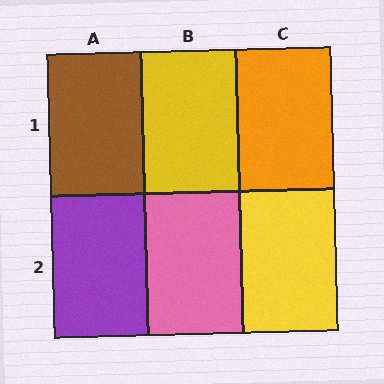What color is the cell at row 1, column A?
Brown.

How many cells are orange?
1 cell is orange.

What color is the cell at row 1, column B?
Yellow.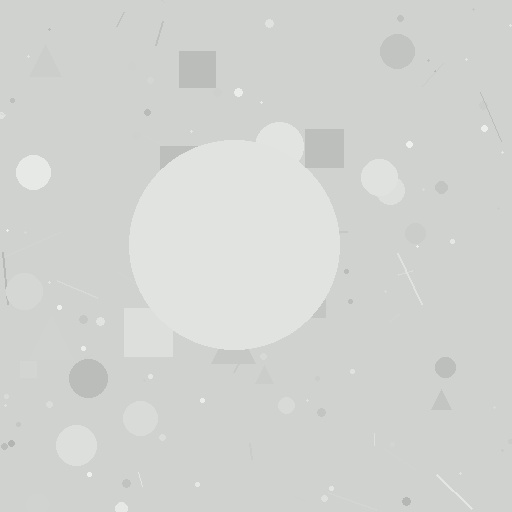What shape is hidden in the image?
A circle is hidden in the image.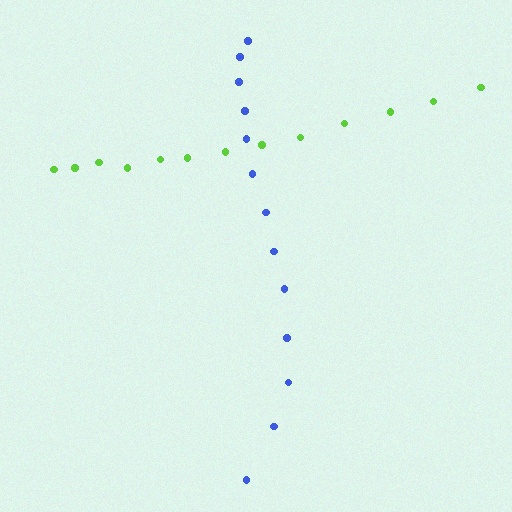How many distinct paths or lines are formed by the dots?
There are 2 distinct paths.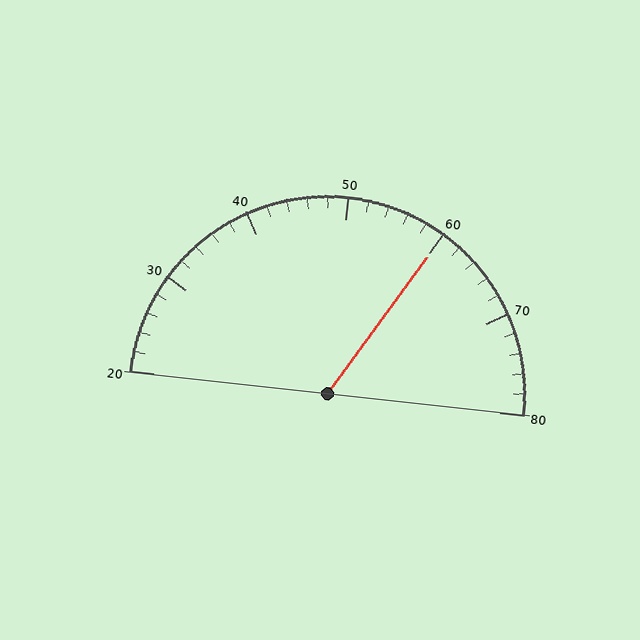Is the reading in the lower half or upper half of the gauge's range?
The reading is in the upper half of the range (20 to 80).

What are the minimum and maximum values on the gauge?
The gauge ranges from 20 to 80.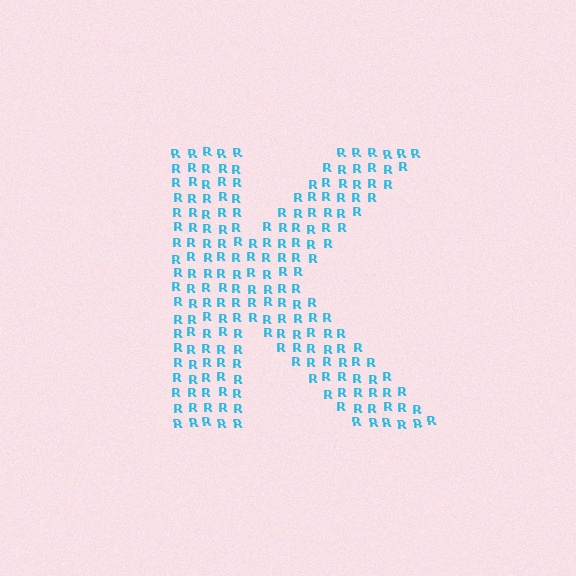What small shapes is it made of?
It is made of small letter R's.